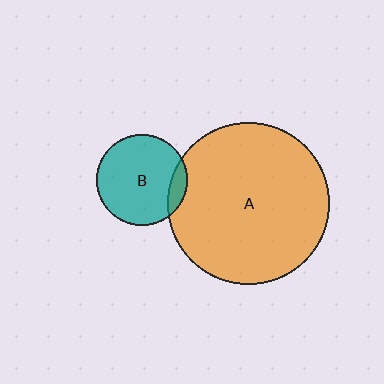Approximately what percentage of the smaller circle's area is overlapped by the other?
Approximately 10%.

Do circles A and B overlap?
Yes.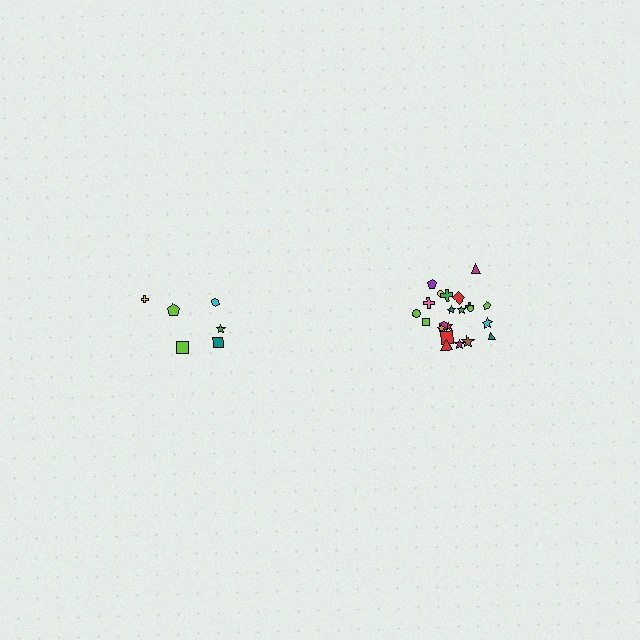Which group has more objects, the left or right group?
The right group.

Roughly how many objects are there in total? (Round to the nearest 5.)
Roughly 30 objects in total.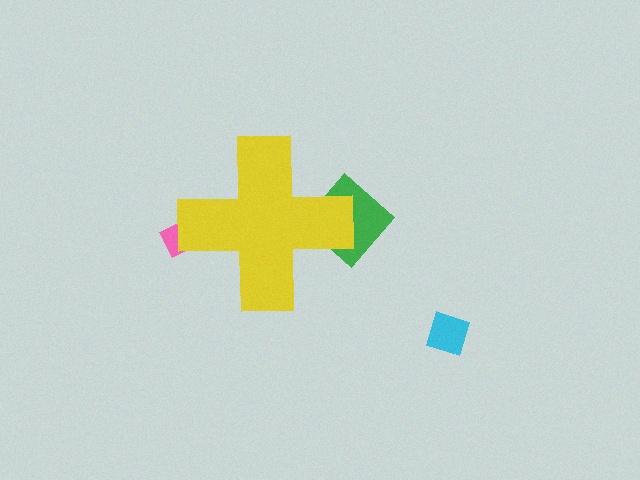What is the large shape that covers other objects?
A yellow cross.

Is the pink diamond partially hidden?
Yes, the pink diamond is partially hidden behind the yellow cross.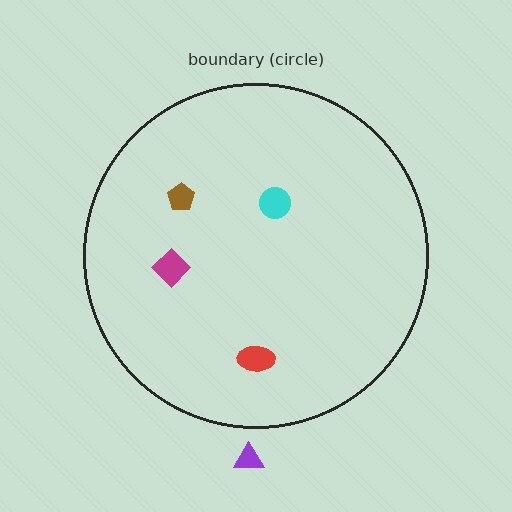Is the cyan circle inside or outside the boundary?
Inside.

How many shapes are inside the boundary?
4 inside, 1 outside.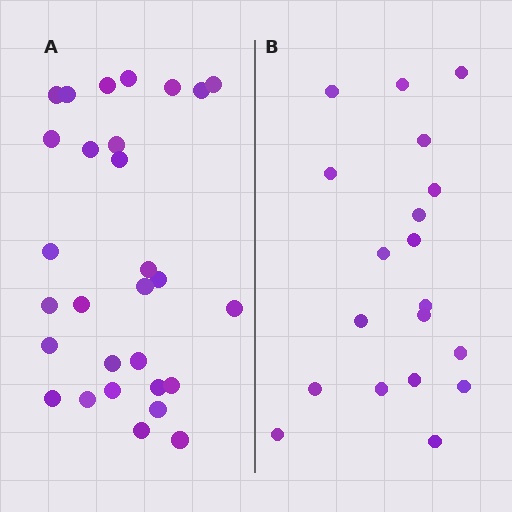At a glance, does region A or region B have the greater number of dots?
Region A (the left region) has more dots.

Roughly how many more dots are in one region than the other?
Region A has roughly 10 or so more dots than region B.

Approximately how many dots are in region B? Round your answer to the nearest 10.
About 20 dots. (The exact count is 19, which rounds to 20.)